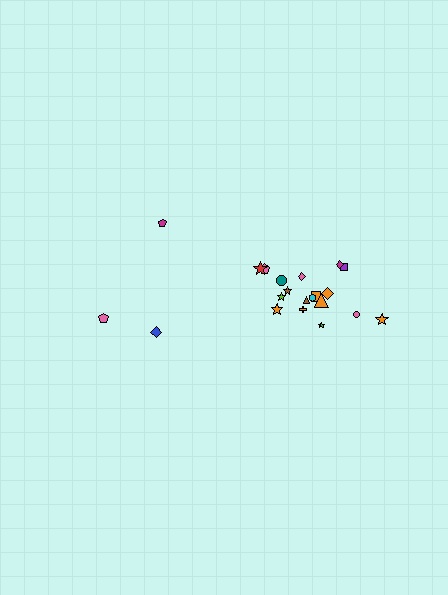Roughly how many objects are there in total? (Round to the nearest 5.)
Roughly 20 objects in total.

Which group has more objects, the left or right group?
The right group.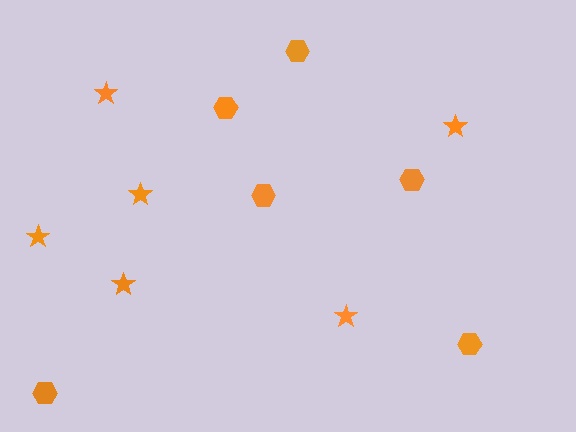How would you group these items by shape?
There are 2 groups: one group of stars (6) and one group of hexagons (6).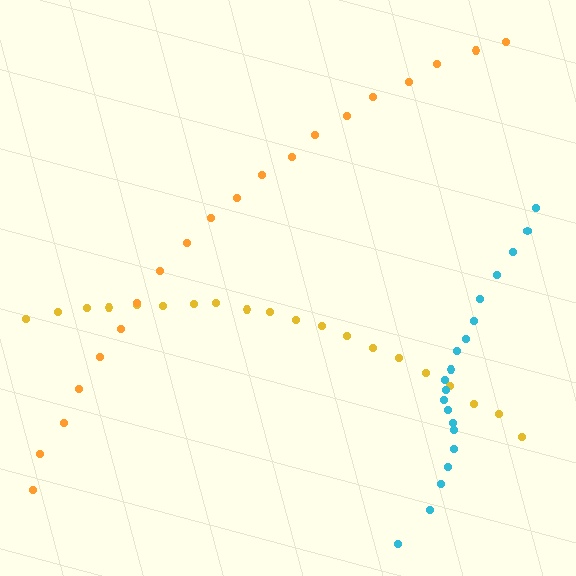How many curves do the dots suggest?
There are 3 distinct paths.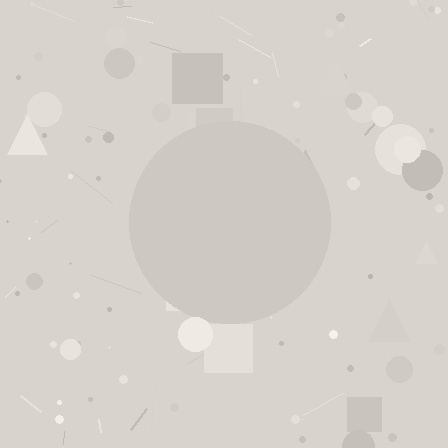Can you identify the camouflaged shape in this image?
The camouflaged shape is a circle.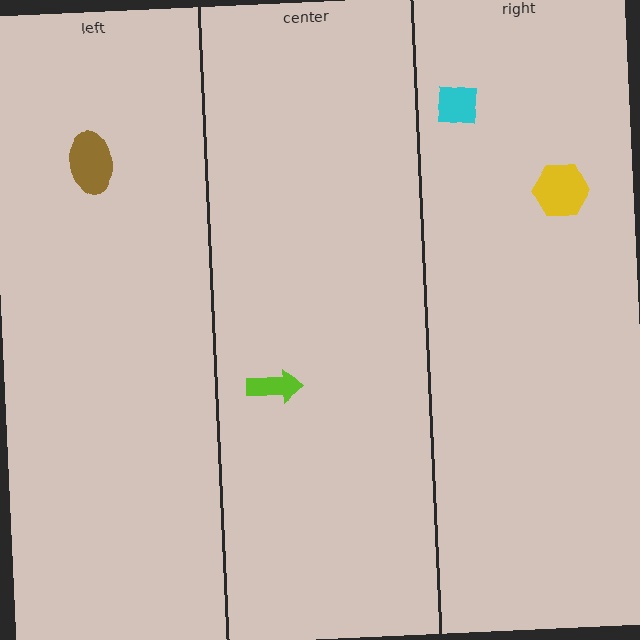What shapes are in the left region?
The brown ellipse.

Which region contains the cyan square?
The right region.